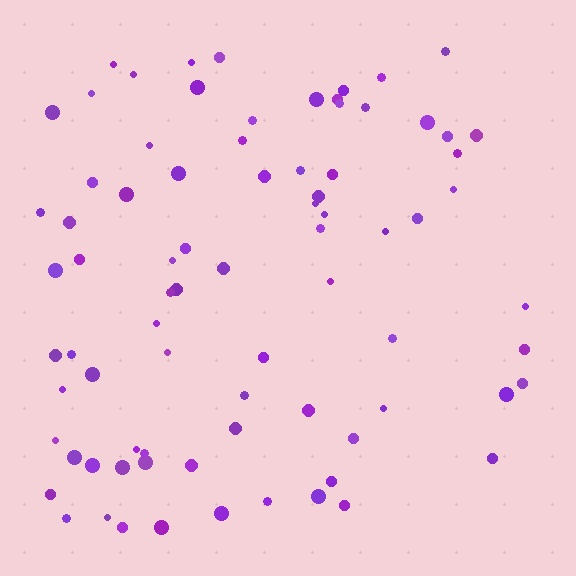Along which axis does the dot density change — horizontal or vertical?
Horizontal.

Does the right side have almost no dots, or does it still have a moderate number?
Still a moderate number, just noticeably fewer than the left.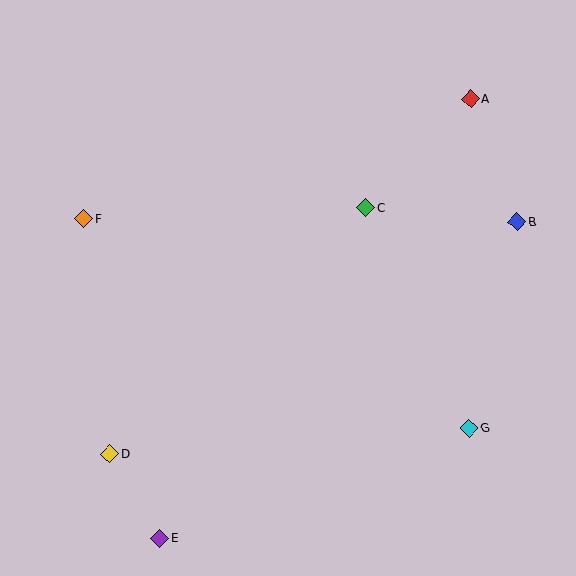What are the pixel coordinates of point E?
Point E is at (160, 539).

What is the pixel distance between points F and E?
The distance between F and E is 329 pixels.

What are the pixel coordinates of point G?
Point G is at (469, 428).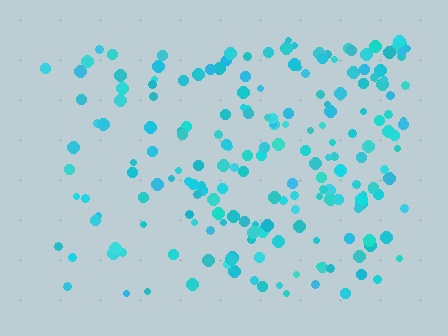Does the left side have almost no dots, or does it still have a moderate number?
Still a moderate number, just noticeably fewer than the right.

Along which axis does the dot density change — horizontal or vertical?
Horizontal.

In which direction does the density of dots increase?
From left to right, with the right side densest.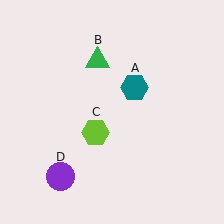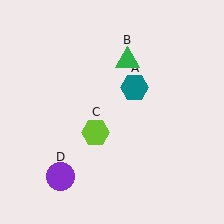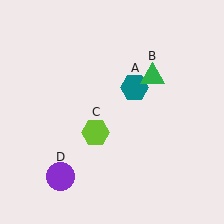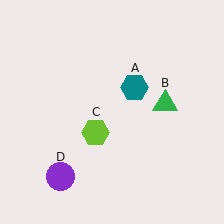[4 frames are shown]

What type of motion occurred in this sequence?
The green triangle (object B) rotated clockwise around the center of the scene.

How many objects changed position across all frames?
1 object changed position: green triangle (object B).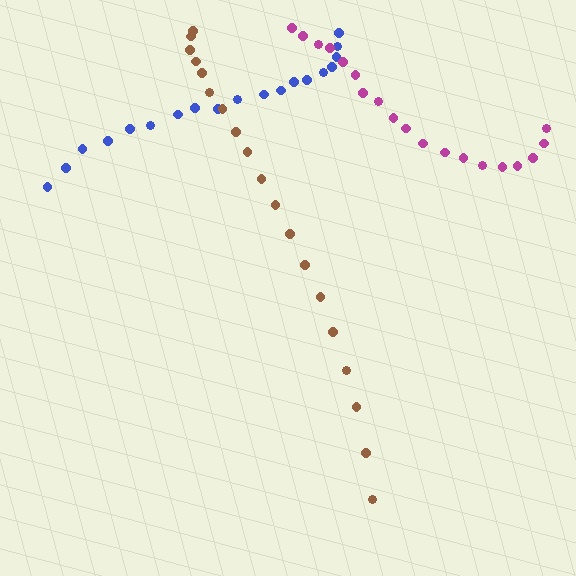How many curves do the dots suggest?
There are 3 distinct paths.